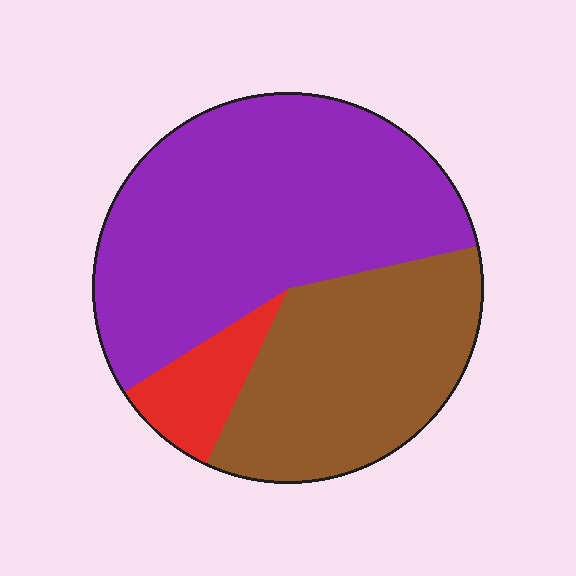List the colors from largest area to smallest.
From largest to smallest: purple, brown, red.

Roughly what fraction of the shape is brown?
Brown takes up about one third (1/3) of the shape.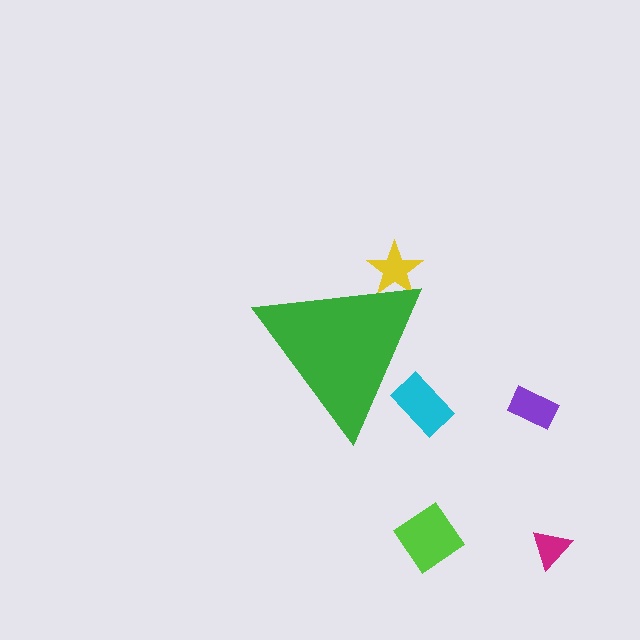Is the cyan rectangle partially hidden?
Yes, the cyan rectangle is partially hidden behind the green triangle.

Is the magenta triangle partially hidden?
No, the magenta triangle is fully visible.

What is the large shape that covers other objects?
A green triangle.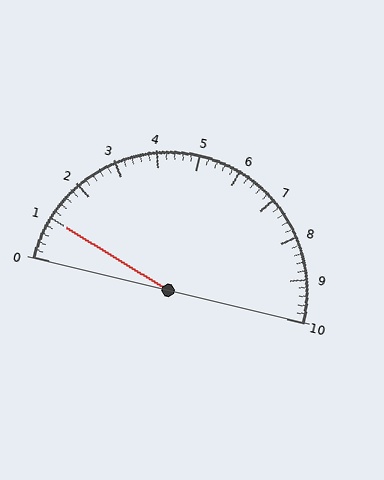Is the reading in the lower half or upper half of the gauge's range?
The reading is in the lower half of the range (0 to 10).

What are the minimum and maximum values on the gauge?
The gauge ranges from 0 to 10.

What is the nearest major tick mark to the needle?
The nearest major tick mark is 1.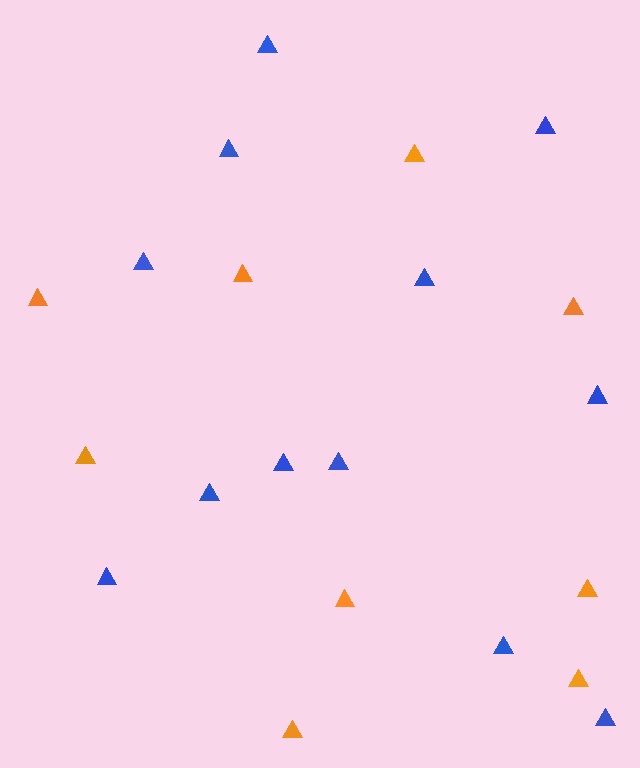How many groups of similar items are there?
There are 2 groups: one group of orange triangles (9) and one group of blue triangles (12).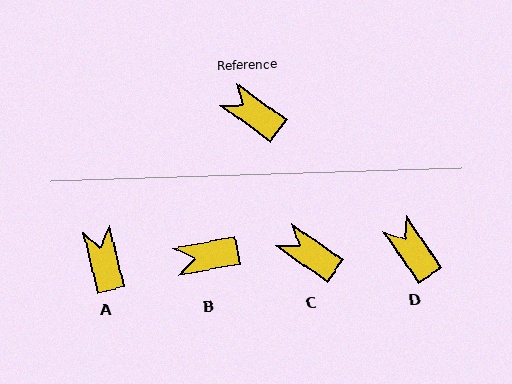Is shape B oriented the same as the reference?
No, it is off by about 47 degrees.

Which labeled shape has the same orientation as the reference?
C.